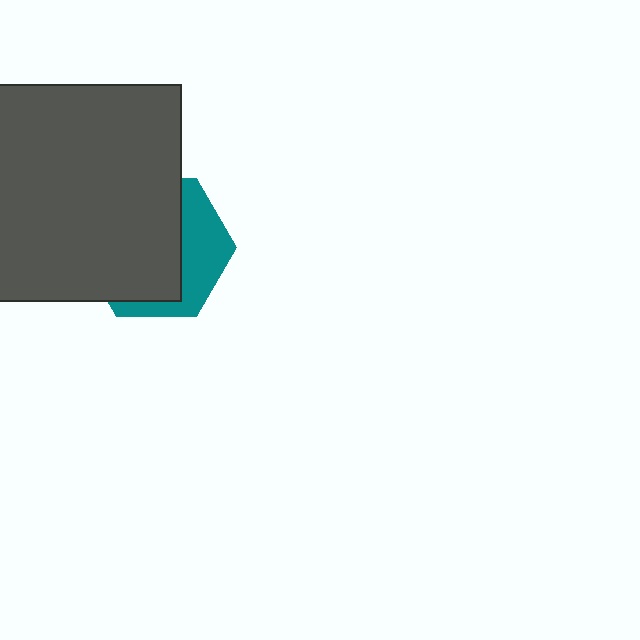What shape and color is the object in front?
The object in front is a dark gray rectangle.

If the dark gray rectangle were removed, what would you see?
You would see the complete teal hexagon.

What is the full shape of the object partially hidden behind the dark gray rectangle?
The partially hidden object is a teal hexagon.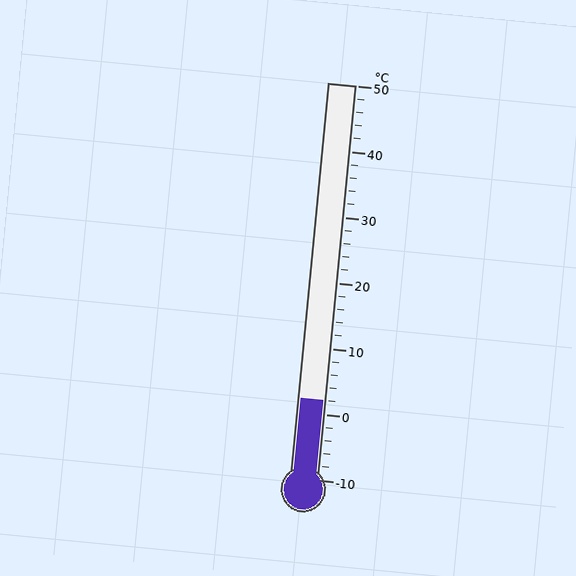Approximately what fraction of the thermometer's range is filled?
The thermometer is filled to approximately 20% of its range.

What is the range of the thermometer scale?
The thermometer scale ranges from -10°C to 50°C.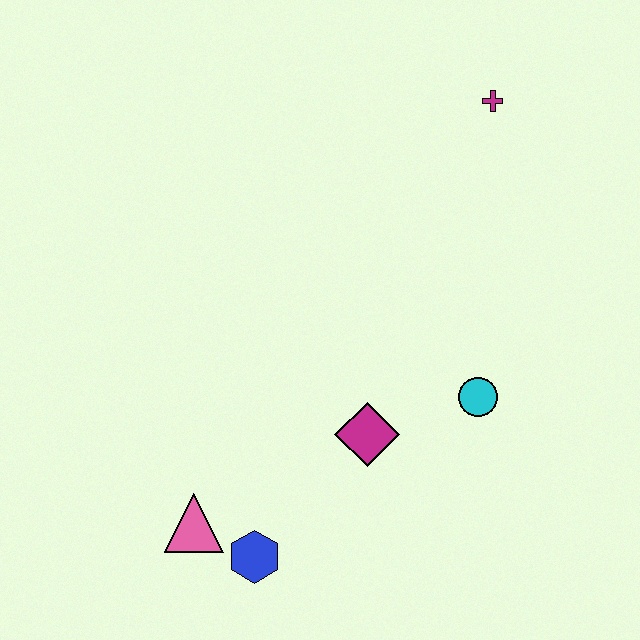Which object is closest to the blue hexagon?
The pink triangle is closest to the blue hexagon.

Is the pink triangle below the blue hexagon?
No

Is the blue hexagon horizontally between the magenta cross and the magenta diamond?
No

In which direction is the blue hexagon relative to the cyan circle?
The blue hexagon is to the left of the cyan circle.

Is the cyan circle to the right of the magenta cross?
No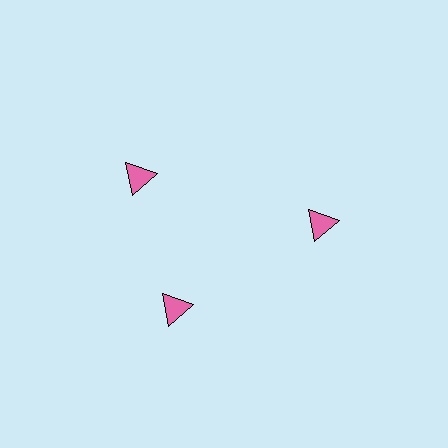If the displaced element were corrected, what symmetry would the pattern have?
It would have 3-fold rotational symmetry — the pattern would map onto itself every 120 degrees.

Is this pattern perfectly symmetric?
No. The 3 pink triangles are arranged in a ring, but one element near the 11 o'clock position is rotated out of alignment along the ring, breaking the 3-fold rotational symmetry.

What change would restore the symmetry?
The symmetry would be restored by rotating it back into even spacing with its neighbors so that all 3 triangles sit at equal angles and equal distance from the center.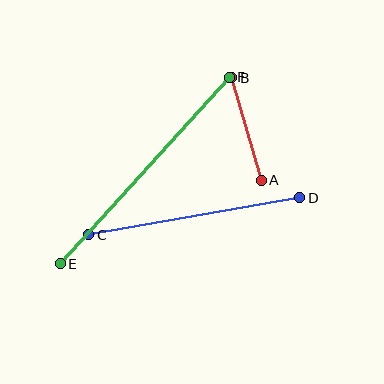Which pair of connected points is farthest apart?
Points E and F are farthest apart.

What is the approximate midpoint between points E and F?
The midpoint is at approximately (145, 170) pixels.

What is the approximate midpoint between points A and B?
The midpoint is at approximately (246, 129) pixels.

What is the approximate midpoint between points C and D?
The midpoint is at approximately (194, 216) pixels.